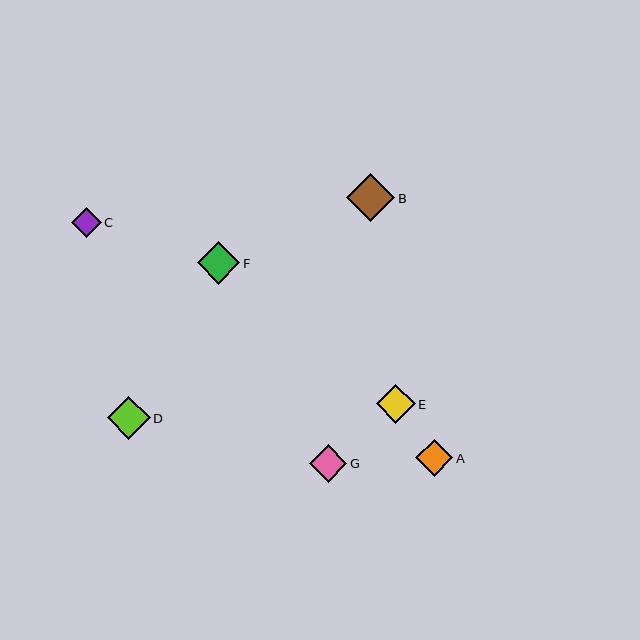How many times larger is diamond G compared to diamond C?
Diamond G is approximately 1.2 times the size of diamond C.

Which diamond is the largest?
Diamond B is the largest with a size of approximately 48 pixels.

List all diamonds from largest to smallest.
From largest to smallest: B, F, D, E, A, G, C.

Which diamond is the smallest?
Diamond C is the smallest with a size of approximately 30 pixels.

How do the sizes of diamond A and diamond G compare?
Diamond A and diamond G are approximately the same size.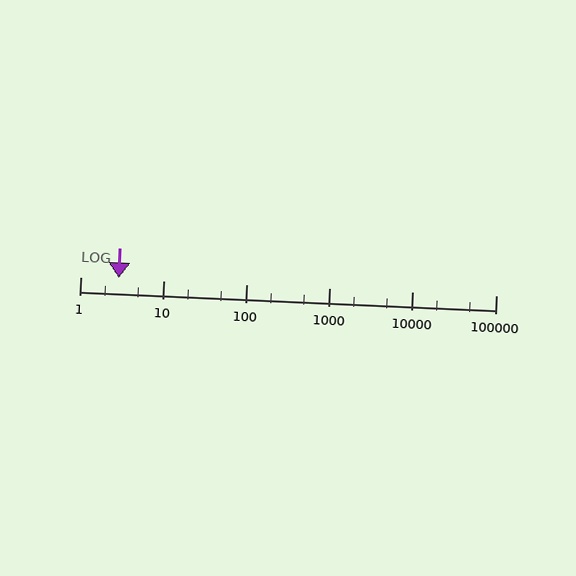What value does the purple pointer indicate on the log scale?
The pointer indicates approximately 2.9.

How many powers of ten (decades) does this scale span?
The scale spans 5 decades, from 1 to 100000.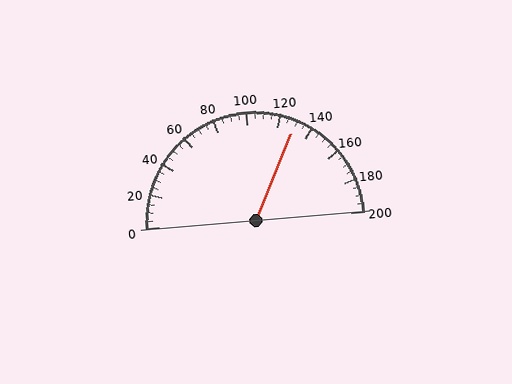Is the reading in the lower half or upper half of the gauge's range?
The reading is in the upper half of the range (0 to 200).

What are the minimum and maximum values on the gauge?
The gauge ranges from 0 to 200.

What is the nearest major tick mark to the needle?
The nearest major tick mark is 120.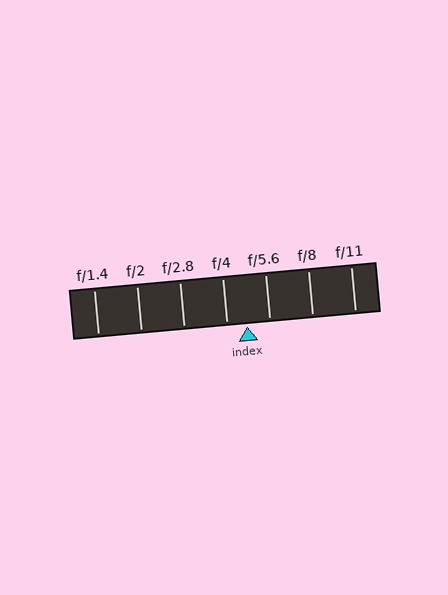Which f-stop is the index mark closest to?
The index mark is closest to f/4.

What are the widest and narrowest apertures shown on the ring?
The widest aperture shown is f/1.4 and the narrowest is f/11.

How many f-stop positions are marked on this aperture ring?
There are 7 f-stop positions marked.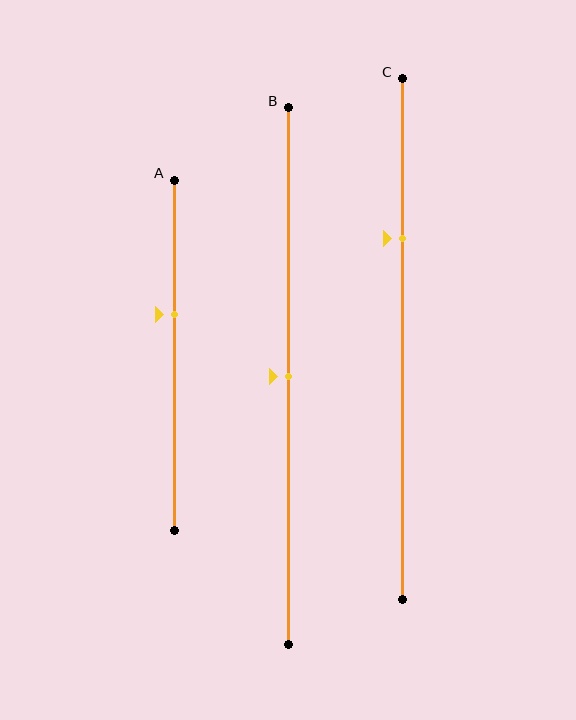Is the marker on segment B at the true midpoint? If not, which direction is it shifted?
Yes, the marker on segment B is at the true midpoint.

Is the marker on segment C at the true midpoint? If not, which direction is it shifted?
No, the marker on segment C is shifted upward by about 19% of the segment length.